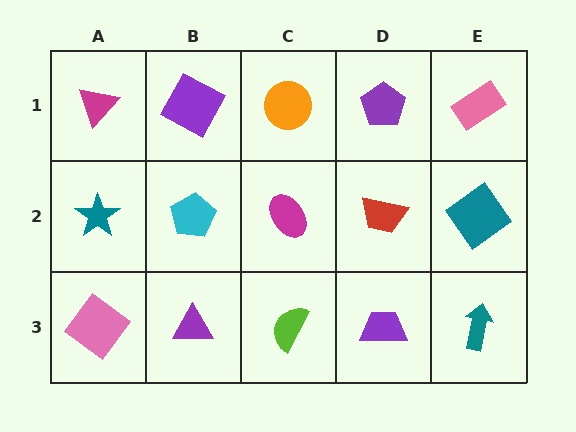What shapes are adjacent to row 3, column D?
A red trapezoid (row 2, column D), a lime semicircle (row 3, column C), a teal arrow (row 3, column E).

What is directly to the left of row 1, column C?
A purple square.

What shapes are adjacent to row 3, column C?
A magenta ellipse (row 2, column C), a purple triangle (row 3, column B), a purple trapezoid (row 3, column D).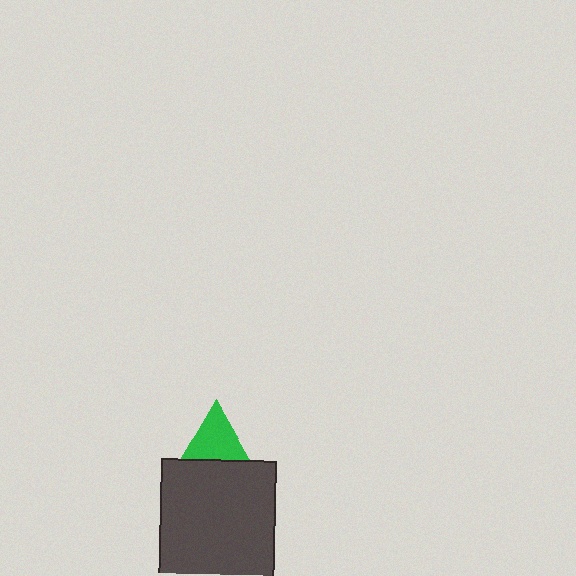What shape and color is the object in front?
The object in front is a dark gray square.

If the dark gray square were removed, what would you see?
You would see the complete green triangle.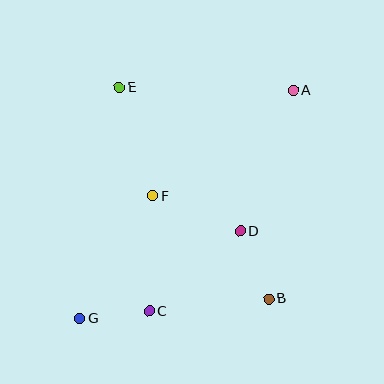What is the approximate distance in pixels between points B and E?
The distance between B and E is approximately 259 pixels.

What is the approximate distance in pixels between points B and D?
The distance between B and D is approximately 73 pixels.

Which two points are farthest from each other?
Points A and G are farthest from each other.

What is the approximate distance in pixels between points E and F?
The distance between E and F is approximately 114 pixels.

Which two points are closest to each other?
Points C and G are closest to each other.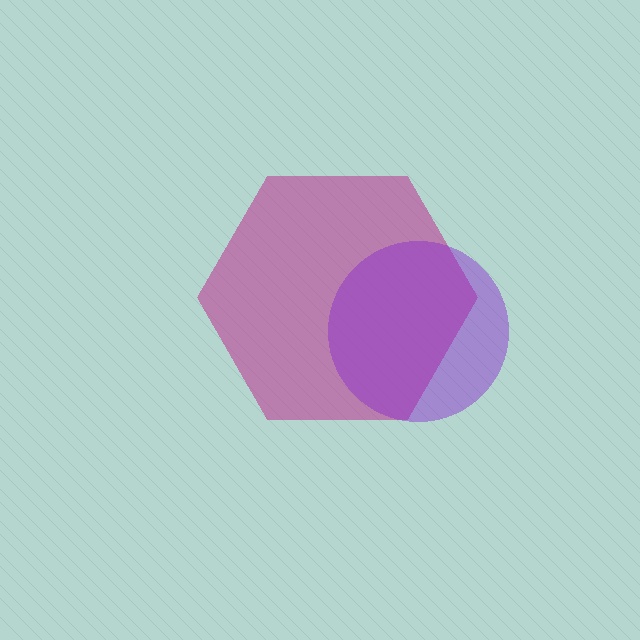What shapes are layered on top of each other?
The layered shapes are: a magenta hexagon, a purple circle.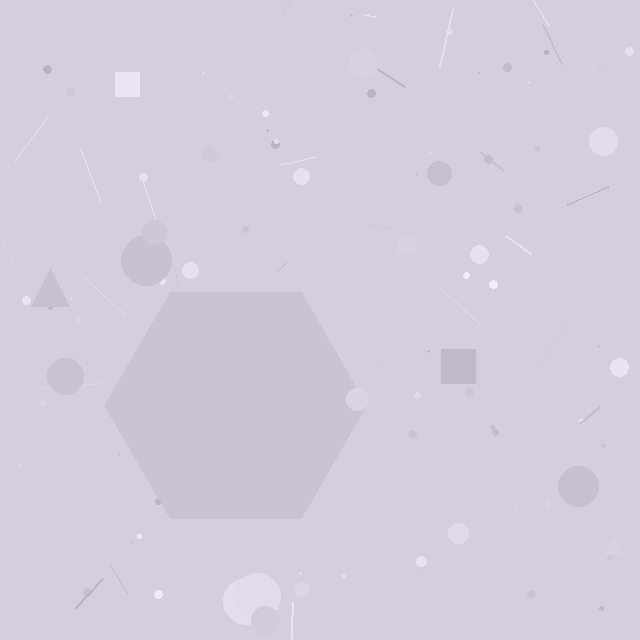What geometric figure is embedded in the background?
A hexagon is embedded in the background.